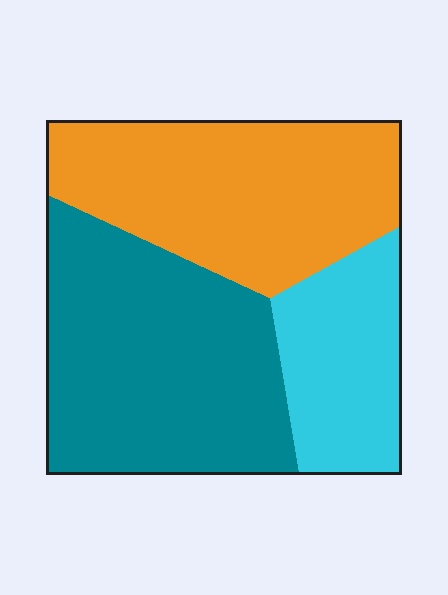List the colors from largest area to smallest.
From largest to smallest: teal, orange, cyan.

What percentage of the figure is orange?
Orange covers about 35% of the figure.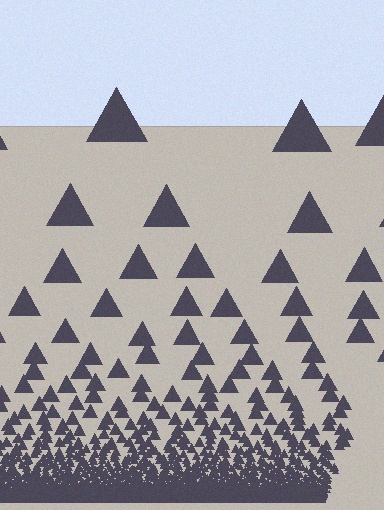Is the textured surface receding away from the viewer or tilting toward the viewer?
The surface appears to tilt toward the viewer. Texture elements get larger and sparser toward the top.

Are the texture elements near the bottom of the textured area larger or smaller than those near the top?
Smaller. The gradient is inverted — elements near the bottom are smaller and denser.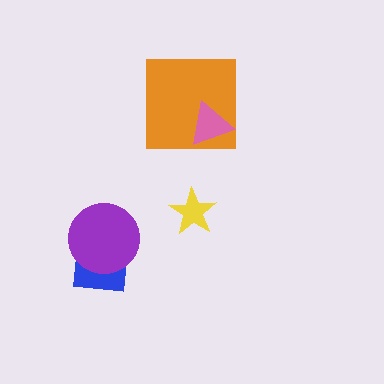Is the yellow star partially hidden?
No, no other shape covers it.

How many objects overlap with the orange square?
1 object overlaps with the orange square.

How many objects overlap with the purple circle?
1 object overlaps with the purple circle.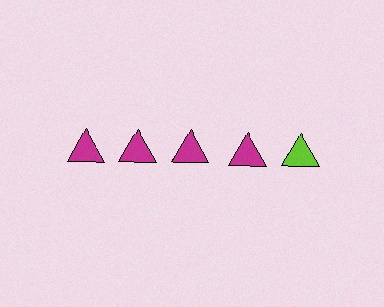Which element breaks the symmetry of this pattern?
The lime triangle in the top row, rightmost column breaks the symmetry. All other shapes are magenta triangles.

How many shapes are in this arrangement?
There are 5 shapes arranged in a grid pattern.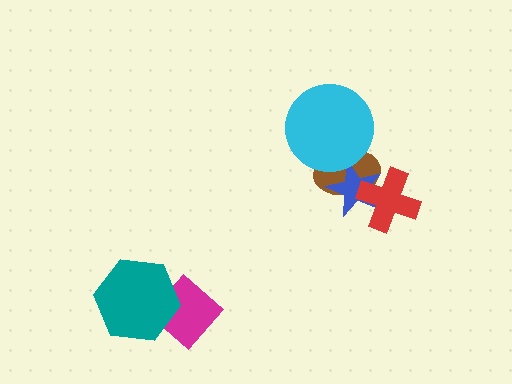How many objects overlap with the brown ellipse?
3 objects overlap with the brown ellipse.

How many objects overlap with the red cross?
2 objects overlap with the red cross.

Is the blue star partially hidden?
Yes, it is partially covered by another shape.